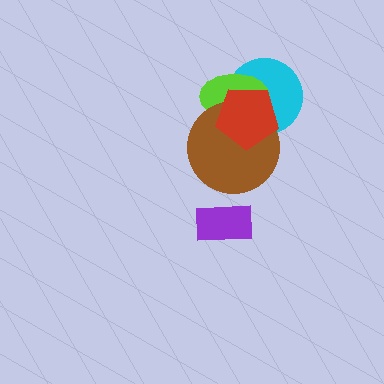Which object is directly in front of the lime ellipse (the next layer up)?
The brown circle is directly in front of the lime ellipse.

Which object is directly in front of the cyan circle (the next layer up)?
The lime ellipse is directly in front of the cyan circle.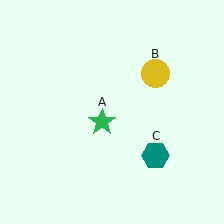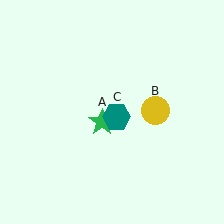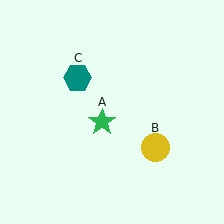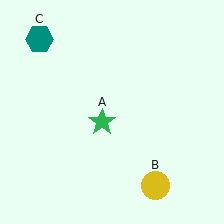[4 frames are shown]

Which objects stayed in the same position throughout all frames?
Green star (object A) remained stationary.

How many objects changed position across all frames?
2 objects changed position: yellow circle (object B), teal hexagon (object C).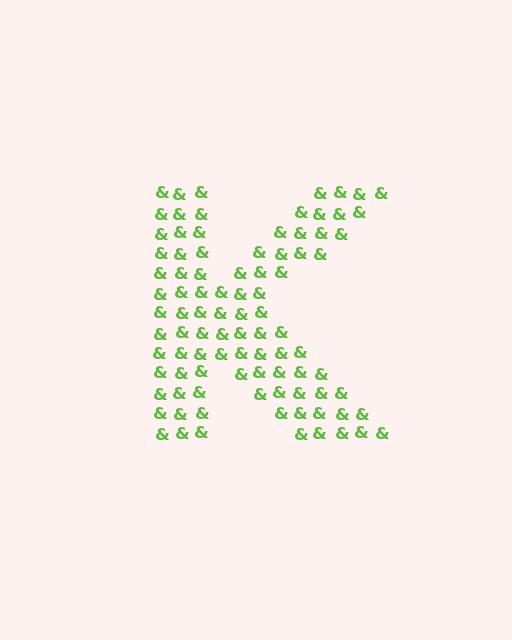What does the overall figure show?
The overall figure shows the letter K.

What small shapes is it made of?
It is made of small ampersands.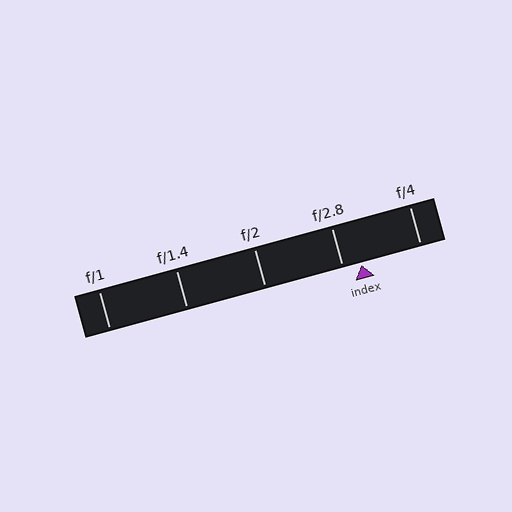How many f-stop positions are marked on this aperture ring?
There are 5 f-stop positions marked.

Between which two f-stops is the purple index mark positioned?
The index mark is between f/2.8 and f/4.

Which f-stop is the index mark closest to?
The index mark is closest to f/2.8.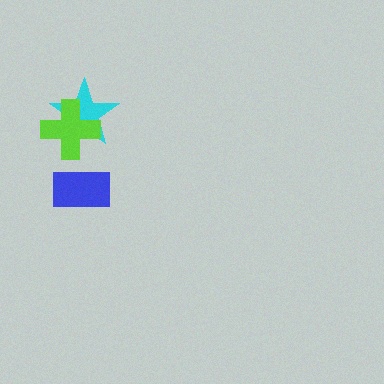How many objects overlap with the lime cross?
1 object overlaps with the lime cross.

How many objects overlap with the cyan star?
1 object overlaps with the cyan star.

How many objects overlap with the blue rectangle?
0 objects overlap with the blue rectangle.